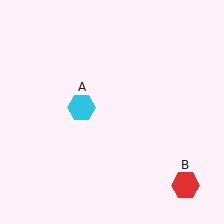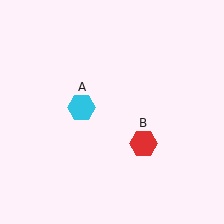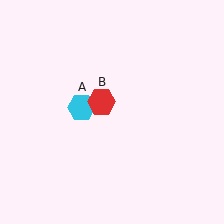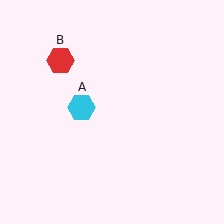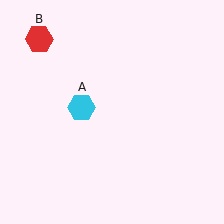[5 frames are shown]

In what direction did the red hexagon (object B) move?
The red hexagon (object B) moved up and to the left.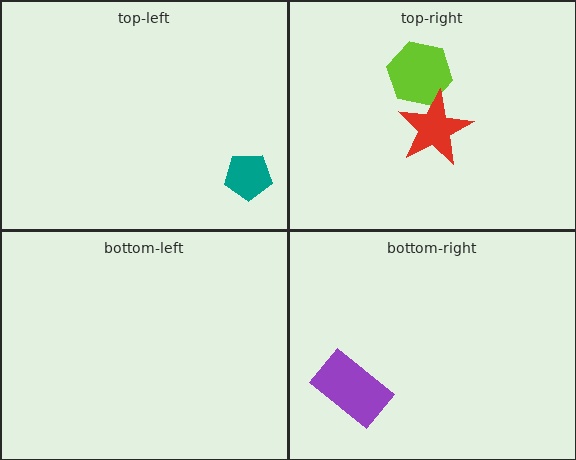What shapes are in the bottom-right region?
The purple rectangle.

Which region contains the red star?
The top-right region.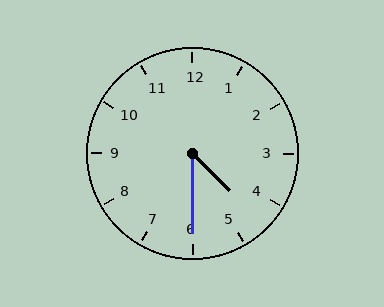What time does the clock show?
4:30.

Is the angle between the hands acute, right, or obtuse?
It is acute.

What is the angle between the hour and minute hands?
Approximately 45 degrees.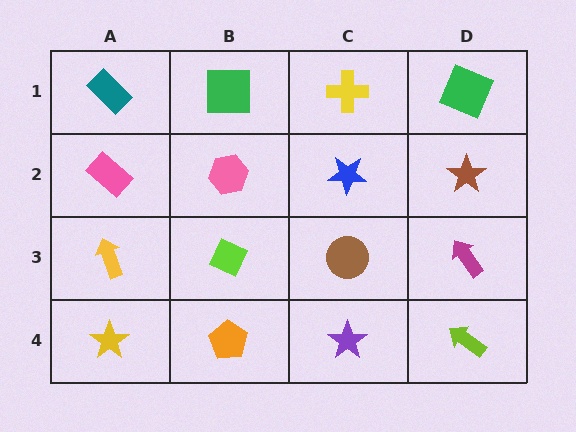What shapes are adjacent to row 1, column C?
A blue star (row 2, column C), a green square (row 1, column B), a green square (row 1, column D).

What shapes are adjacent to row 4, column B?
A lime diamond (row 3, column B), a yellow star (row 4, column A), a purple star (row 4, column C).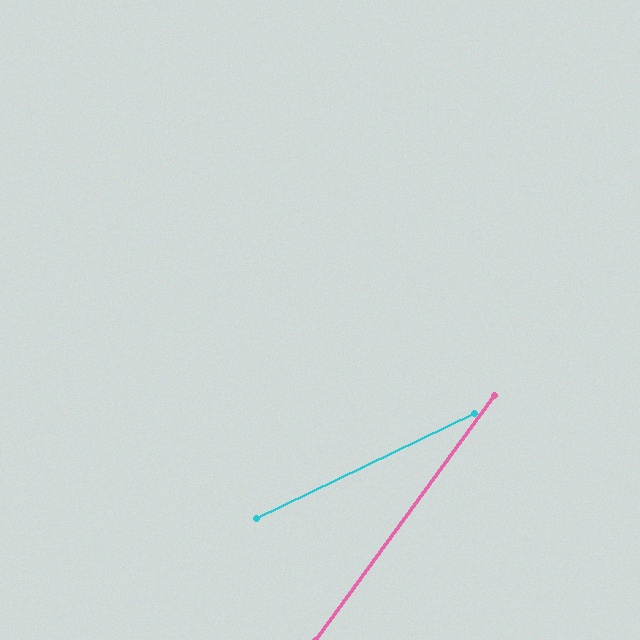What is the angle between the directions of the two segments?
Approximately 28 degrees.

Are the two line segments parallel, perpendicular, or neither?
Neither parallel nor perpendicular — they differ by about 28°.